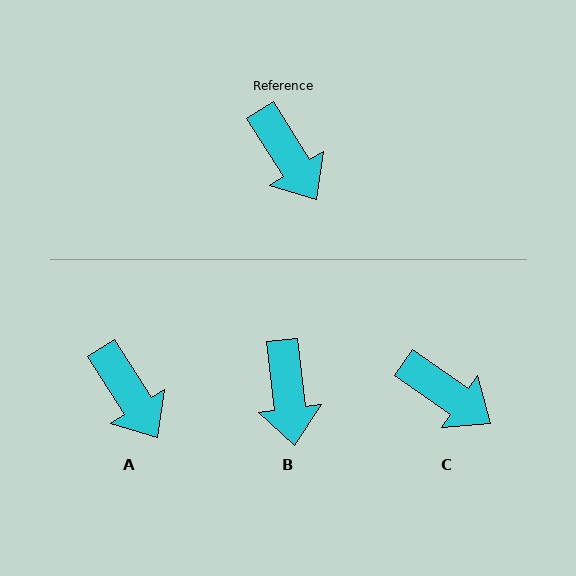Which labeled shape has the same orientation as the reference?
A.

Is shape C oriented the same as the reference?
No, it is off by about 23 degrees.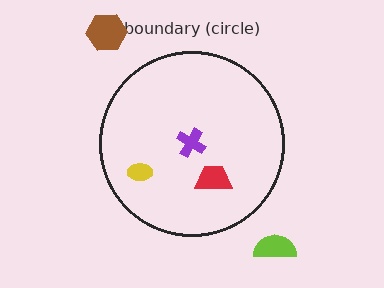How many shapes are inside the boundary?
3 inside, 2 outside.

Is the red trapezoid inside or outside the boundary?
Inside.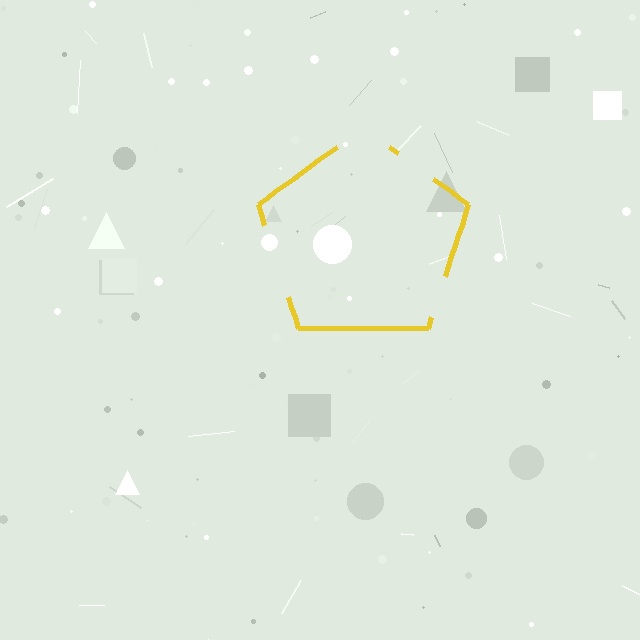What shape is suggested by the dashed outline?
The dashed outline suggests a pentagon.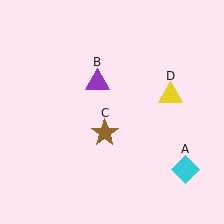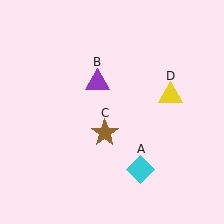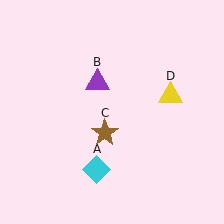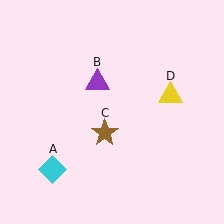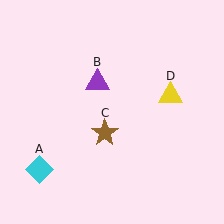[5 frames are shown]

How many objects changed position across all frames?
1 object changed position: cyan diamond (object A).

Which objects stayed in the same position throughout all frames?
Purple triangle (object B) and brown star (object C) and yellow triangle (object D) remained stationary.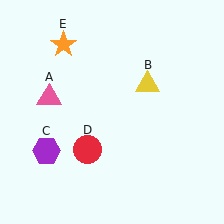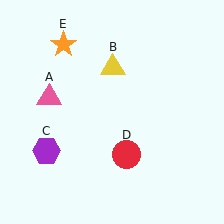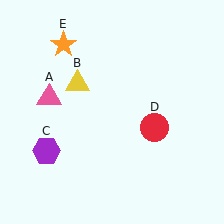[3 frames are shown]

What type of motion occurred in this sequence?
The yellow triangle (object B), red circle (object D) rotated counterclockwise around the center of the scene.